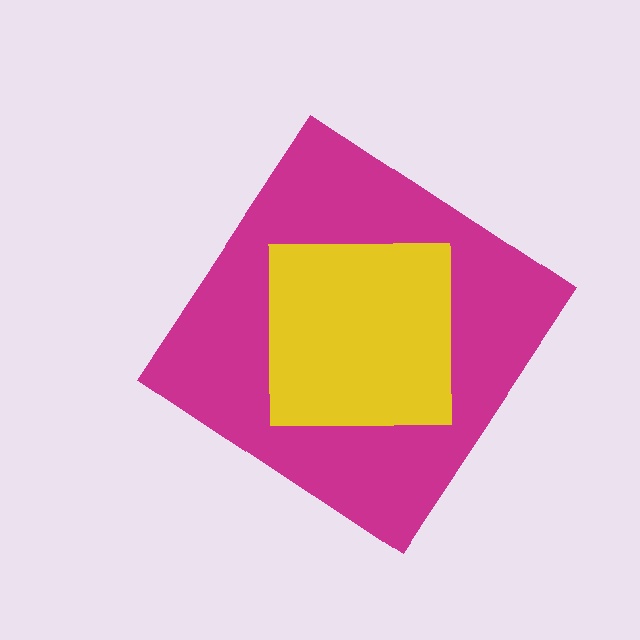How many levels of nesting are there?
2.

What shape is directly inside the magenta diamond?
The yellow square.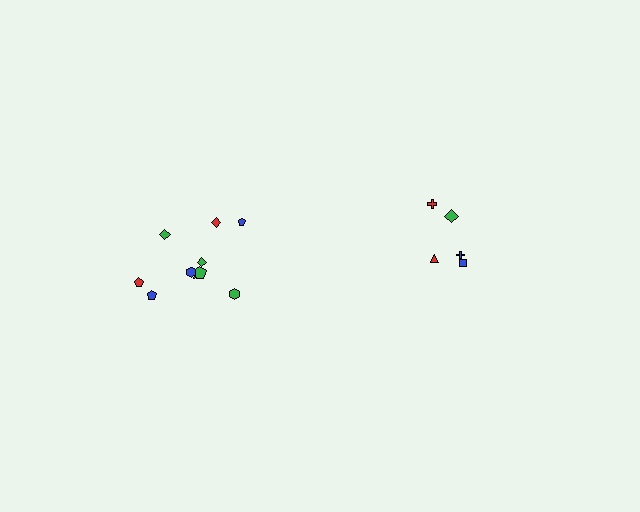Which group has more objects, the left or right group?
The left group.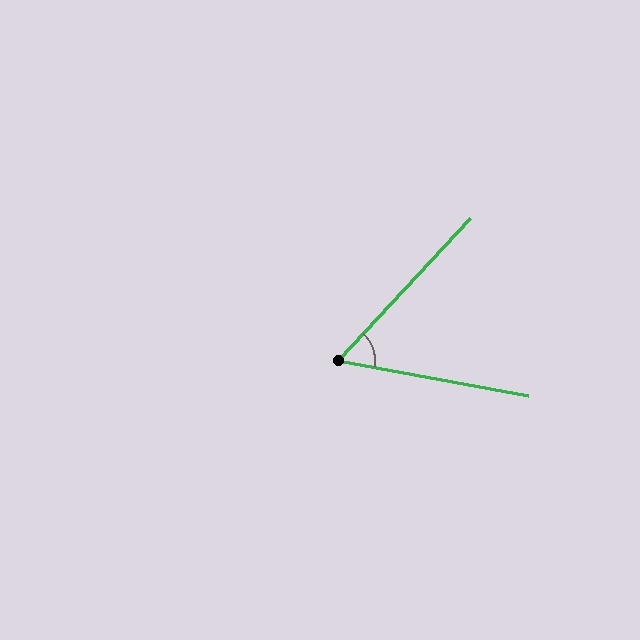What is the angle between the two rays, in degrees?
Approximately 57 degrees.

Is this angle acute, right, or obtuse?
It is acute.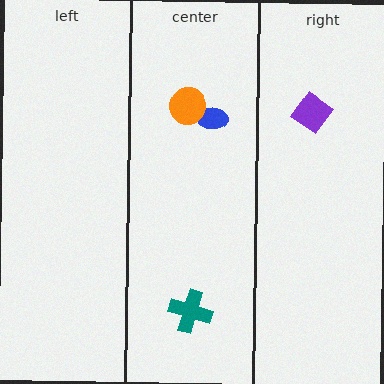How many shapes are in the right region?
1.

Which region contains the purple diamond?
The right region.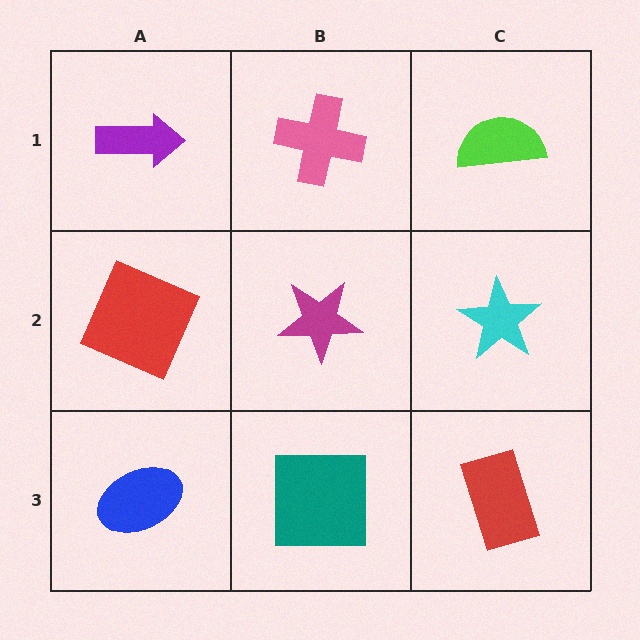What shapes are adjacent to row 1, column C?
A cyan star (row 2, column C), a pink cross (row 1, column B).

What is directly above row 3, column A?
A red square.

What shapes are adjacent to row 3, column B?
A magenta star (row 2, column B), a blue ellipse (row 3, column A), a red rectangle (row 3, column C).